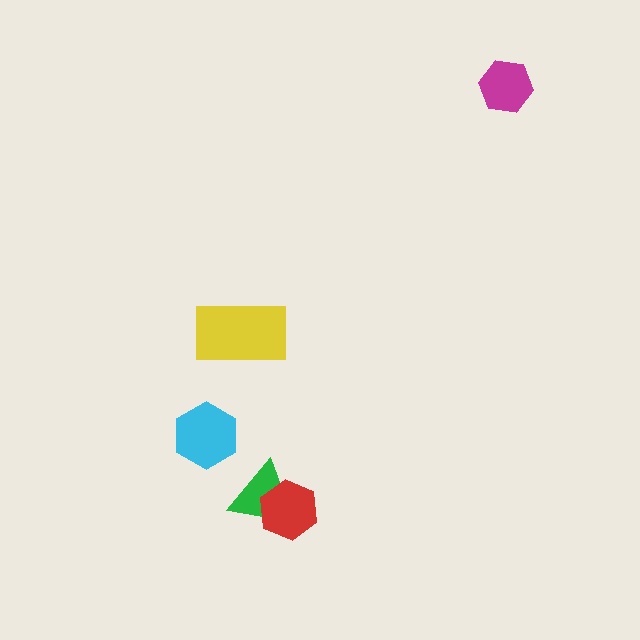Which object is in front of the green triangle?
The red hexagon is in front of the green triangle.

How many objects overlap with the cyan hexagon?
0 objects overlap with the cyan hexagon.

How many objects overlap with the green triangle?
1 object overlaps with the green triangle.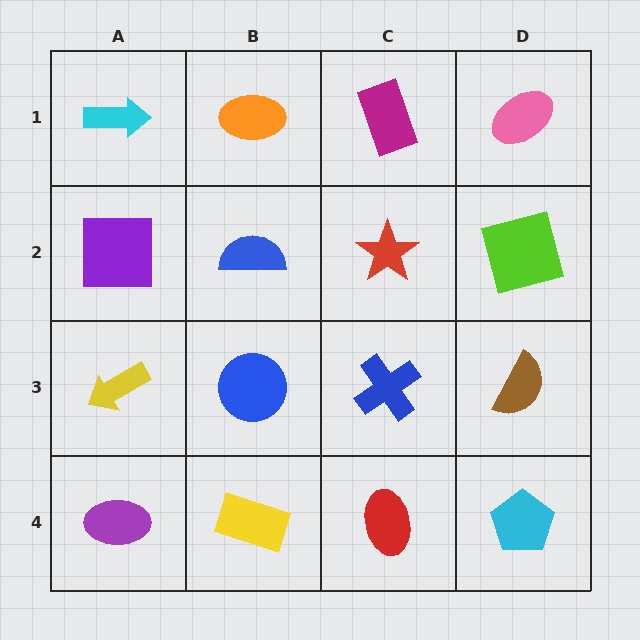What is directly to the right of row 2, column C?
A lime square.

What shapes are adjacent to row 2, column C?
A magenta rectangle (row 1, column C), a blue cross (row 3, column C), a blue semicircle (row 2, column B), a lime square (row 2, column D).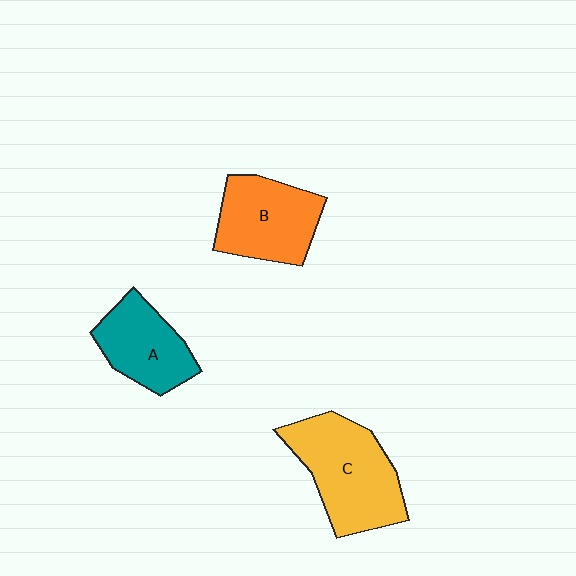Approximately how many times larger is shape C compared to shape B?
Approximately 1.3 times.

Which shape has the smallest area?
Shape A (teal).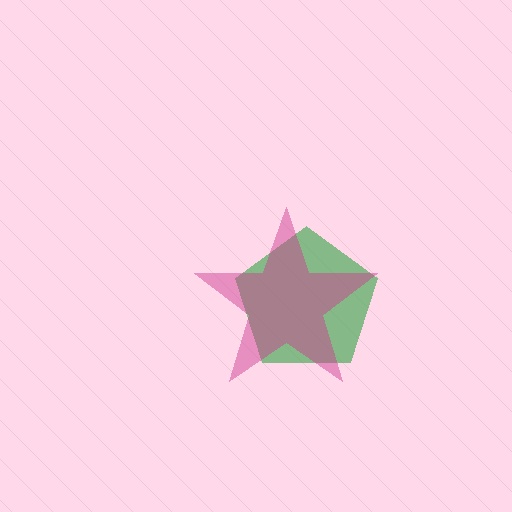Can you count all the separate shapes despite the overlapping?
Yes, there are 2 separate shapes.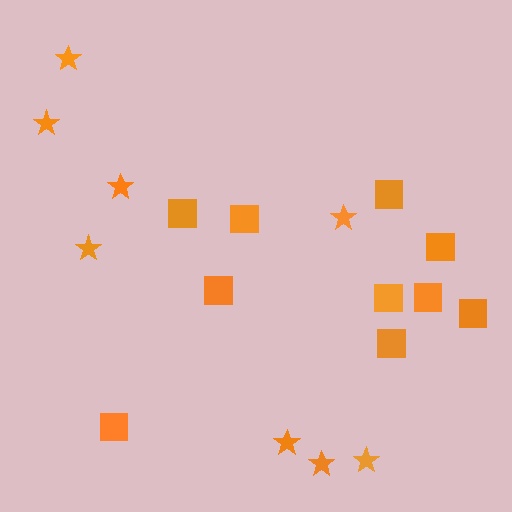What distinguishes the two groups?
There are 2 groups: one group of squares (10) and one group of stars (8).